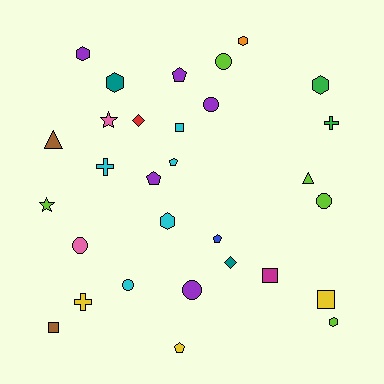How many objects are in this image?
There are 30 objects.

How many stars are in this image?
There are 2 stars.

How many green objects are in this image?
There are 2 green objects.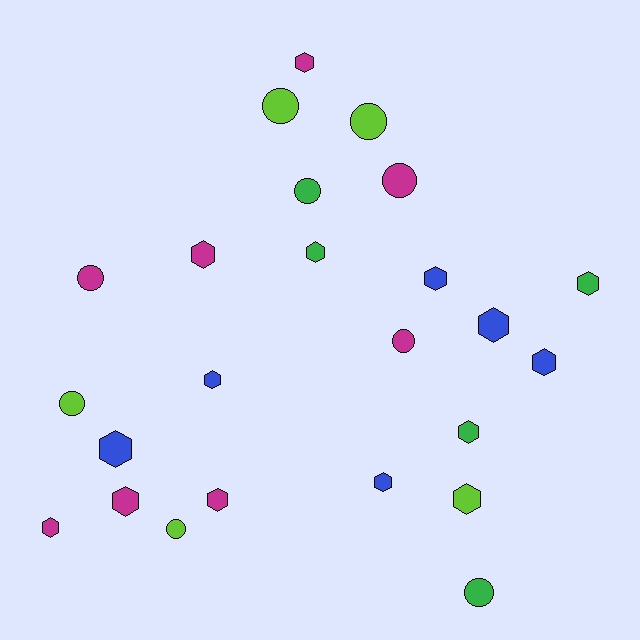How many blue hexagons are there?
There are 6 blue hexagons.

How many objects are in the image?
There are 24 objects.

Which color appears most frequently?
Magenta, with 8 objects.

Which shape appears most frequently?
Hexagon, with 15 objects.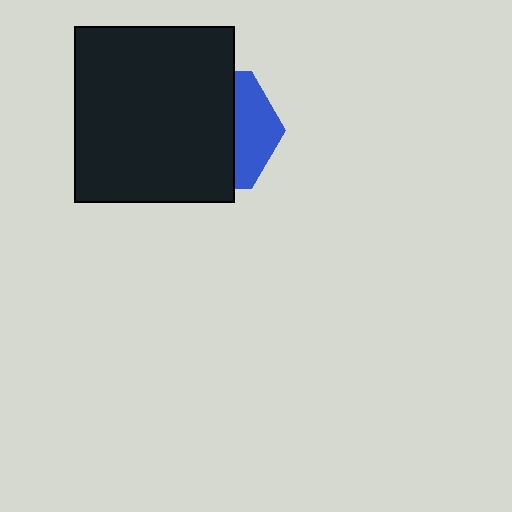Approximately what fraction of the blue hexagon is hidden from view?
Roughly 67% of the blue hexagon is hidden behind the black rectangle.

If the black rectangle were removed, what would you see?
You would see the complete blue hexagon.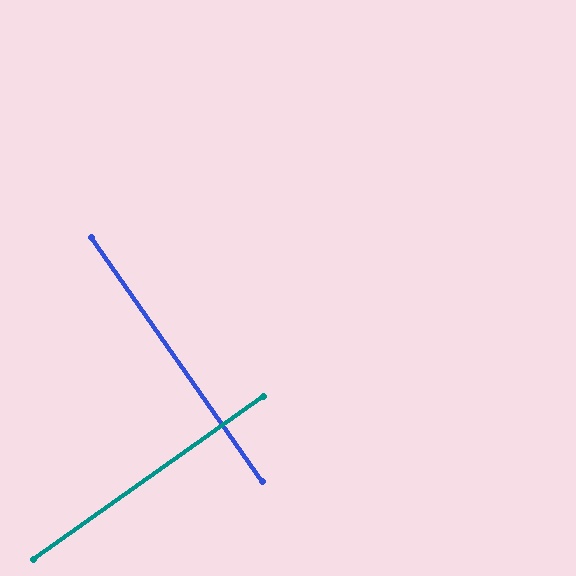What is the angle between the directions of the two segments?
Approximately 90 degrees.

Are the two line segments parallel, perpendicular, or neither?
Perpendicular — they meet at approximately 90°.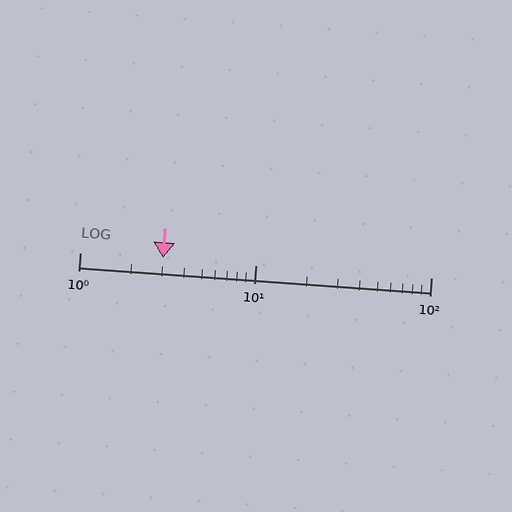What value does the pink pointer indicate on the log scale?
The pointer indicates approximately 3.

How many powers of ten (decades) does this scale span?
The scale spans 2 decades, from 1 to 100.